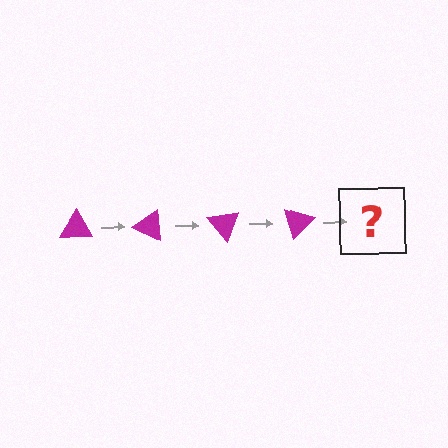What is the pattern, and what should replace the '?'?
The pattern is that the triangle rotates 25 degrees each step. The '?' should be a magenta triangle rotated 100 degrees.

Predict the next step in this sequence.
The next step is a magenta triangle rotated 100 degrees.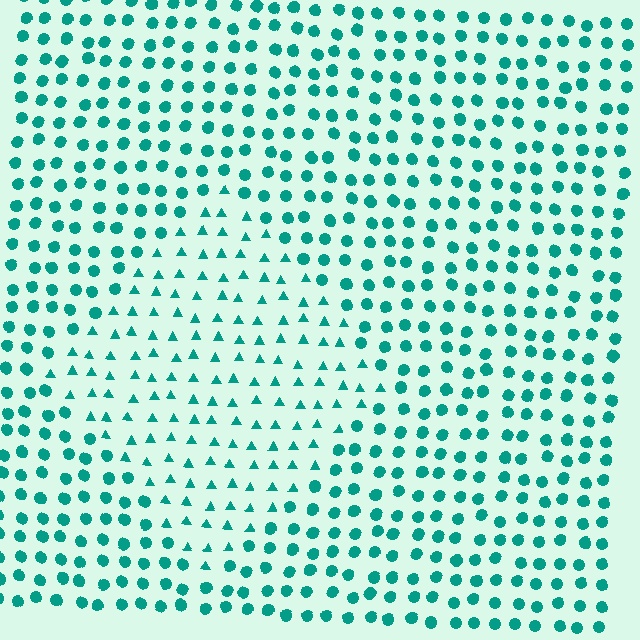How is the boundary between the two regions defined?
The boundary is defined by a change in element shape: triangles inside vs. circles outside. All elements share the same color and spacing.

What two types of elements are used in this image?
The image uses triangles inside the diamond region and circles outside it.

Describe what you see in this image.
The image is filled with small teal elements arranged in a uniform grid. A diamond-shaped region contains triangles, while the surrounding area contains circles. The boundary is defined purely by the change in element shape.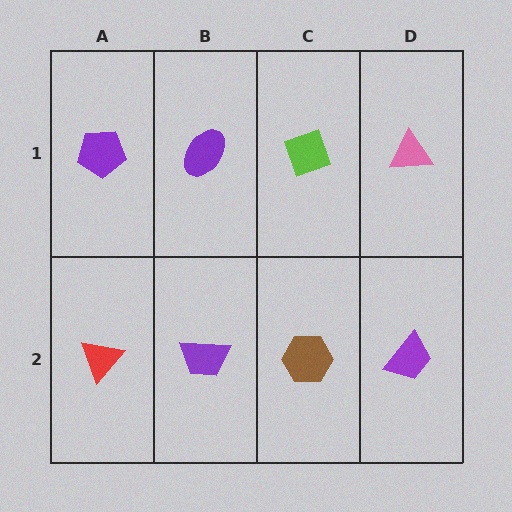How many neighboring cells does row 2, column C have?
3.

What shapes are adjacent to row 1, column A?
A red triangle (row 2, column A), a purple ellipse (row 1, column B).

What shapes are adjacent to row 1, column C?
A brown hexagon (row 2, column C), a purple ellipse (row 1, column B), a pink triangle (row 1, column D).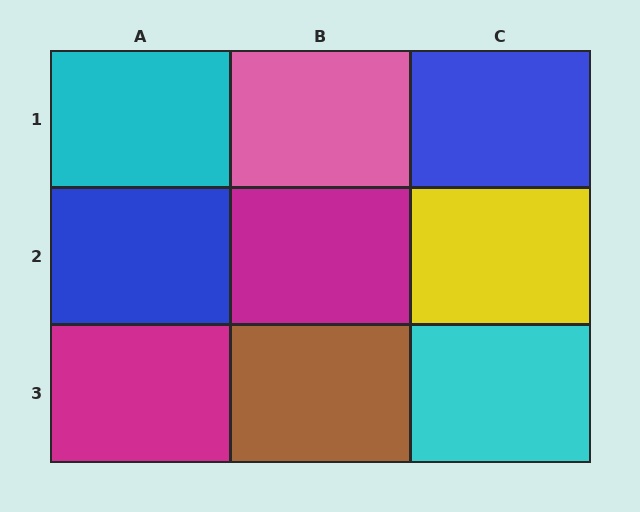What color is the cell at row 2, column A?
Blue.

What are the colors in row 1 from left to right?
Cyan, pink, blue.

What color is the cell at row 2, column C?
Yellow.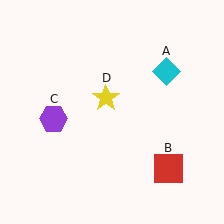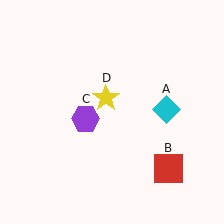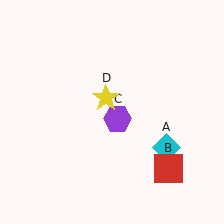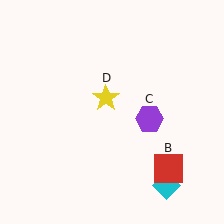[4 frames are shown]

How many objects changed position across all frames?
2 objects changed position: cyan diamond (object A), purple hexagon (object C).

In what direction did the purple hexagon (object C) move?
The purple hexagon (object C) moved right.